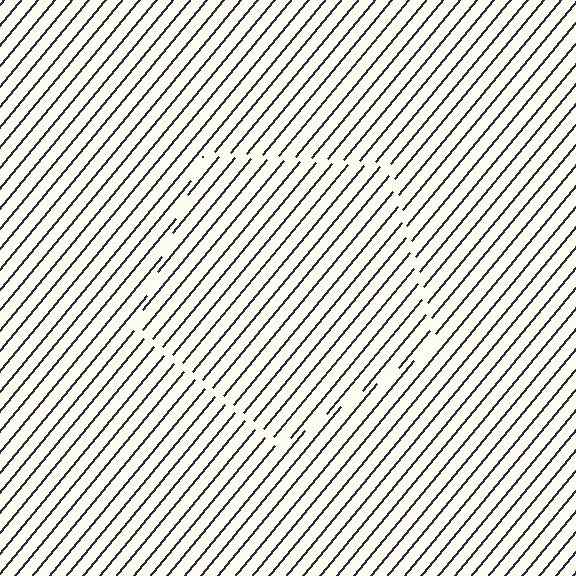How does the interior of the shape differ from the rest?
The interior of the shape contains the same grating, shifted by half a period — the contour is defined by the phase discontinuity where line-ends from the inner and outer gratings abut.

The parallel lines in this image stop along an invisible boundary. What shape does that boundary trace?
An illusory pentagon. The interior of the shape contains the same grating, shifted by half a period — the contour is defined by the phase discontinuity where line-ends from the inner and outer gratings abut.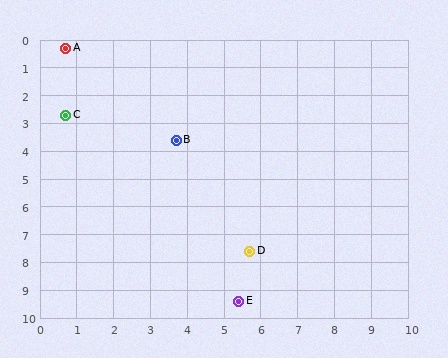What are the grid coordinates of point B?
Point B is at approximately (3.7, 3.6).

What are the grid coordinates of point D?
Point D is at approximately (5.7, 7.6).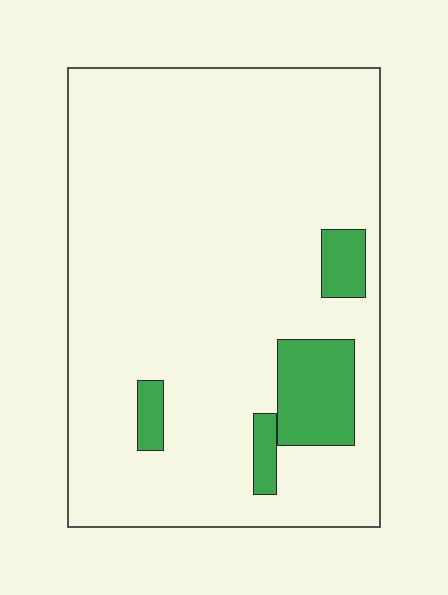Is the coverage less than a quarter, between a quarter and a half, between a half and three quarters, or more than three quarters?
Less than a quarter.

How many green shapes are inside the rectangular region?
4.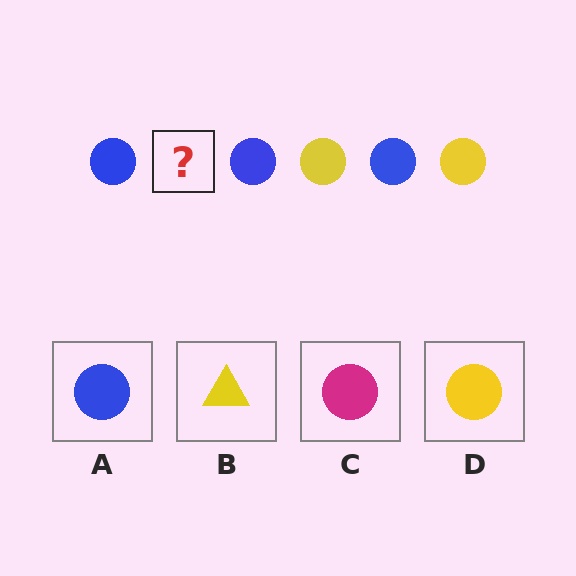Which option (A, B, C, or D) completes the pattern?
D.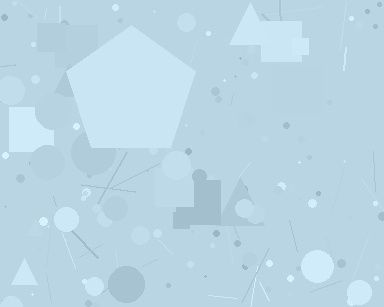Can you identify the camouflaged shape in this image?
The camouflaged shape is a pentagon.